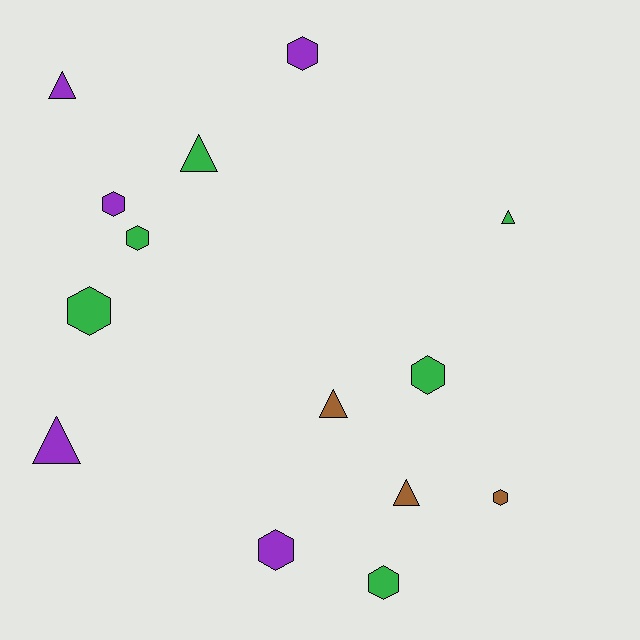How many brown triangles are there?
There are 2 brown triangles.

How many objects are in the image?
There are 14 objects.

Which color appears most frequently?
Green, with 6 objects.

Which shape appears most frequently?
Hexagon, with 8 objects.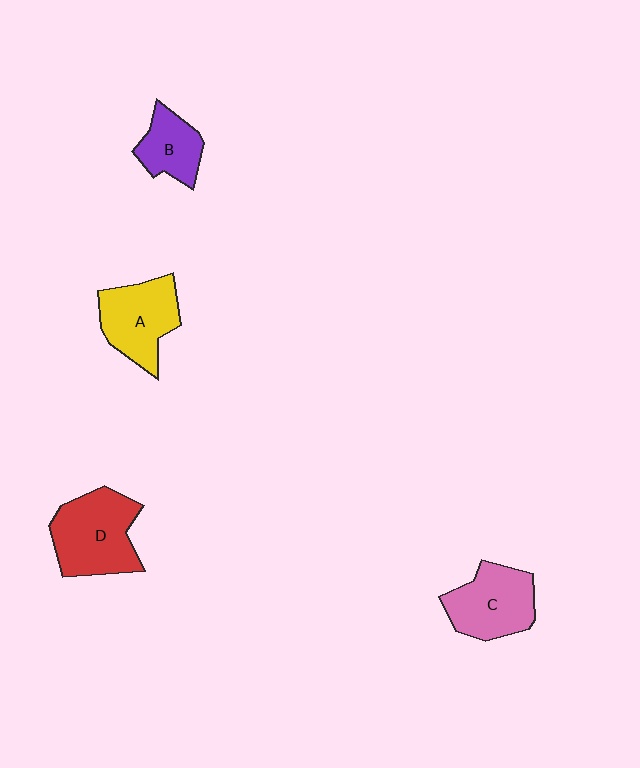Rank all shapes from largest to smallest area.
From largest to smallest: D (red), A (yellow), C (pink), B (purple).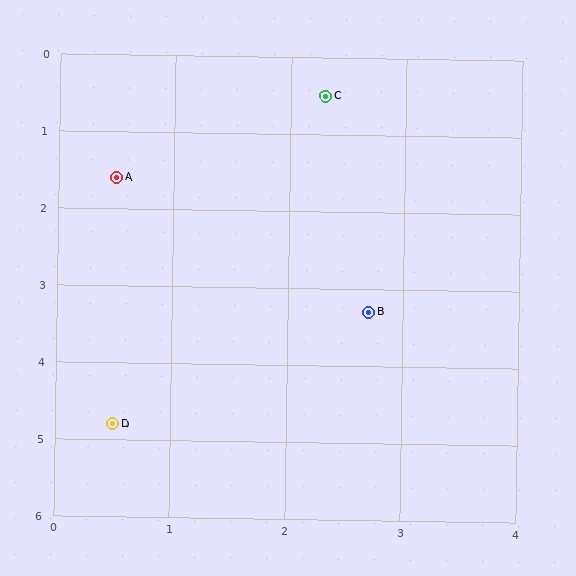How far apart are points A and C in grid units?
Points A and C are about 2.1 grid units apart.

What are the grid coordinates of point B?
Point B is at approximately (2.7, 3.3).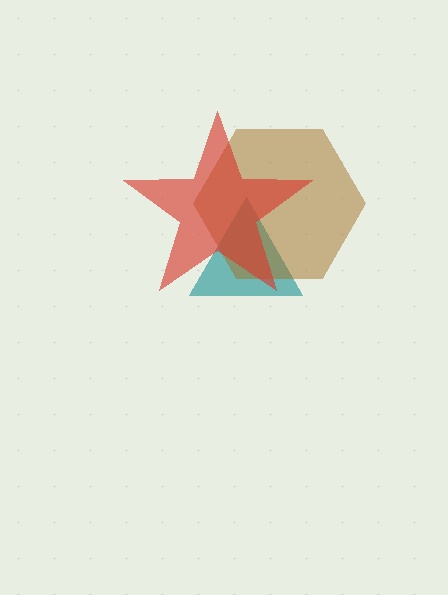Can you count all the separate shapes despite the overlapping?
Yes, there are 3 separate shapes.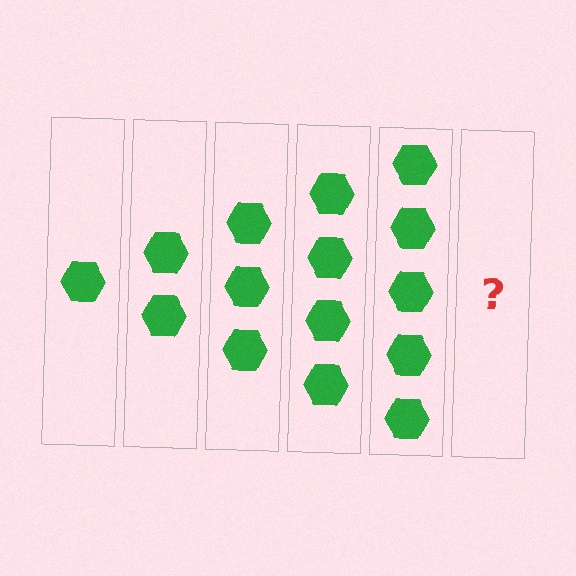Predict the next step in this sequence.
The next step is 6 hexagons.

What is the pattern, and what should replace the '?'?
The pattern is that each step adds one more hexagon. The '?' should be 6 hexagons.